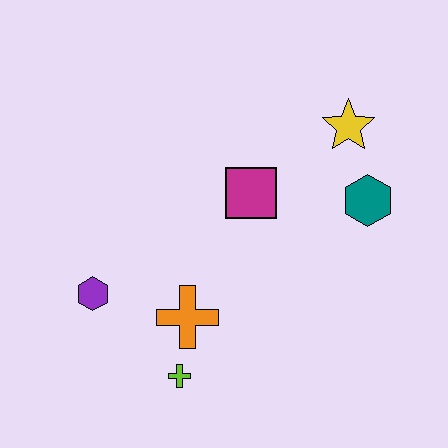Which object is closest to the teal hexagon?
The yellow star is closest to the teal hexagon.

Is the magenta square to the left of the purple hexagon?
No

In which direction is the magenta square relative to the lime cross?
The magenta square is above the lime cross.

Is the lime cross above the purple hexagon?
No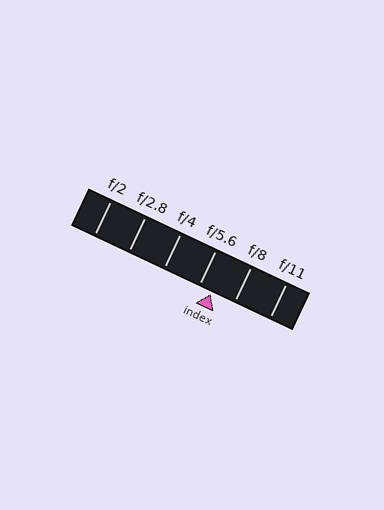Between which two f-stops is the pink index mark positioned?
The index mark is between f/5.6 and f/8.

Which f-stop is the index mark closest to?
The index mark is closest to f/5.6.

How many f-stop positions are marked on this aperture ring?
There are 6 f-stop positions marked.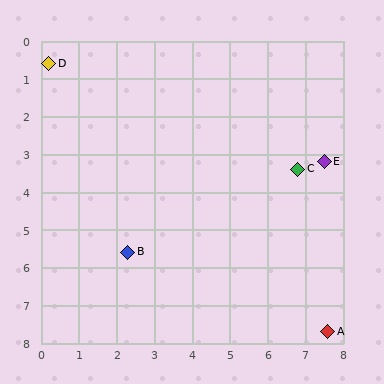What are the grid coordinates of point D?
Point D is at approximately (0.2, 0.6).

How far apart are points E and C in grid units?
Points E and C are about 0.7 grid units apart.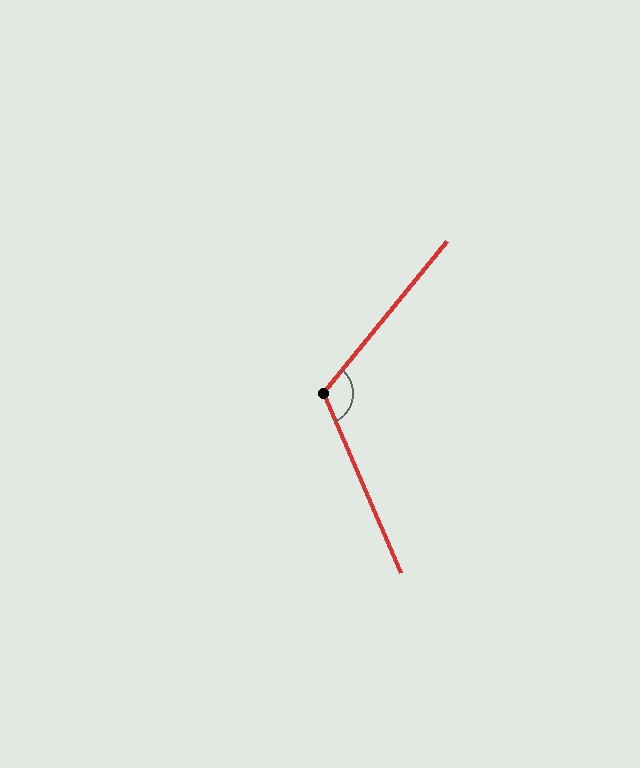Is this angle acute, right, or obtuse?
It is obtuse.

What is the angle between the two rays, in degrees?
Approximately 117 degrees.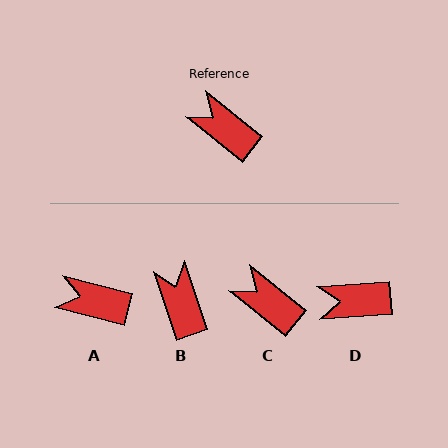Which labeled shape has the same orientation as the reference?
C.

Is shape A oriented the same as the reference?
No, it is off by about 24 degrees.